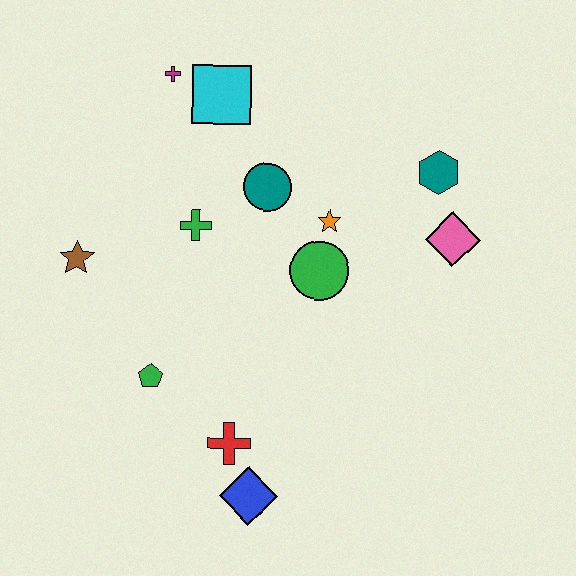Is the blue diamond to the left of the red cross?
No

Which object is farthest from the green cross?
The blue diamond is farthest from the green cross.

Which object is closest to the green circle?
The orange star is closest to the green circle.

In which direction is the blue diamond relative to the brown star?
The blue diamond is below the brown star.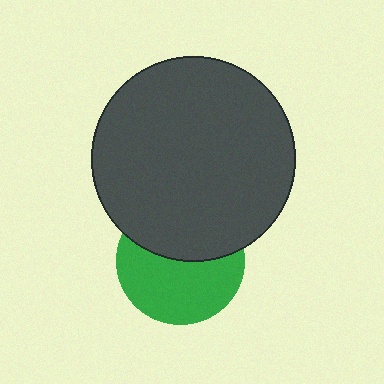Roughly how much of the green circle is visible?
About half of it is visible (roughly 57%).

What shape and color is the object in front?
The object in front is a dark gray circle.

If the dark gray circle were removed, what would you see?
You would see the complete green circle.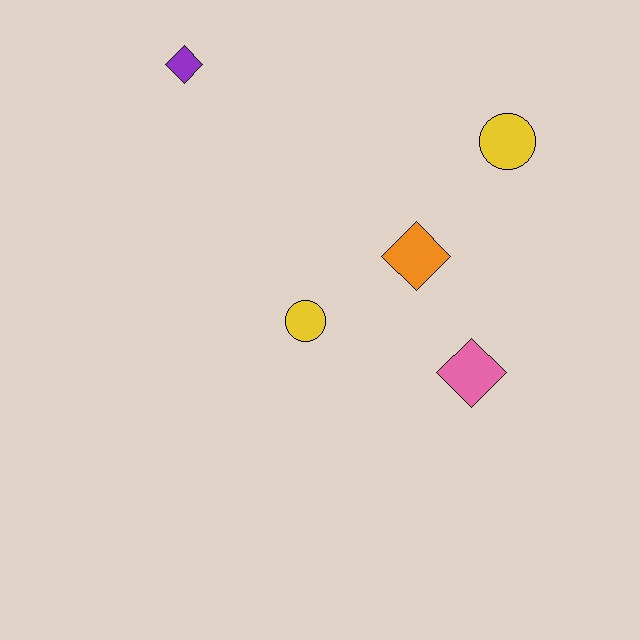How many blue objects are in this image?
There are no blue objects.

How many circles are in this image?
There are 2 circles.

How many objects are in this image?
There are 5 objects.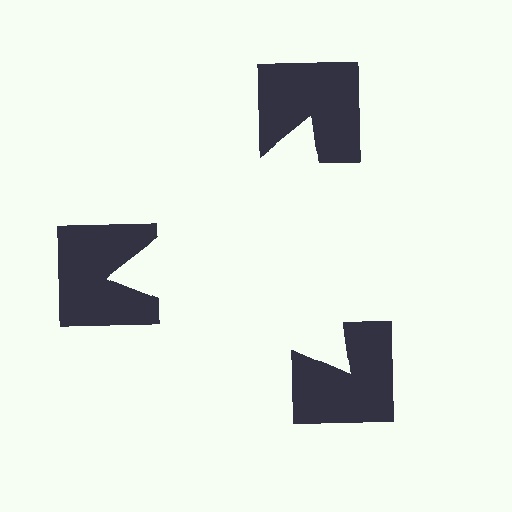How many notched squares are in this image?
There are 3 — one at each vertex of the illusory triangle.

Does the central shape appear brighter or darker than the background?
It typically appears slightly brighter than the background, even though no actual brightness change is drawn.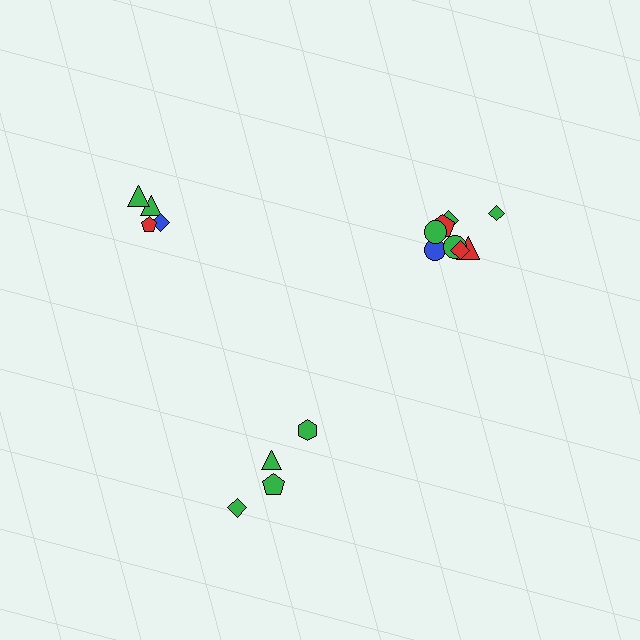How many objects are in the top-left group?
There are 4 objects.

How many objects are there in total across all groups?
There are 16 objects.